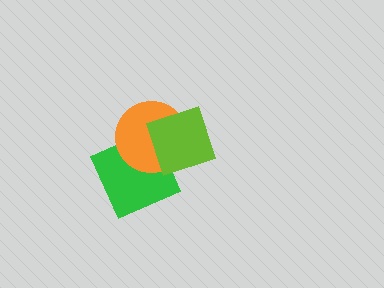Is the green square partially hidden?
Yes, it is partially covered by another shape.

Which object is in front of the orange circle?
The lime square is in front of the orange circle.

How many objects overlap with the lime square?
1 object overlaps with the lime square.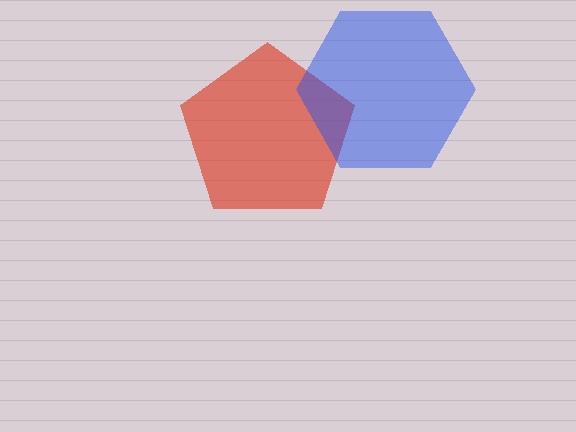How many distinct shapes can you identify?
There are 2 distinct shapes: a red pentagon, a blue hexagon.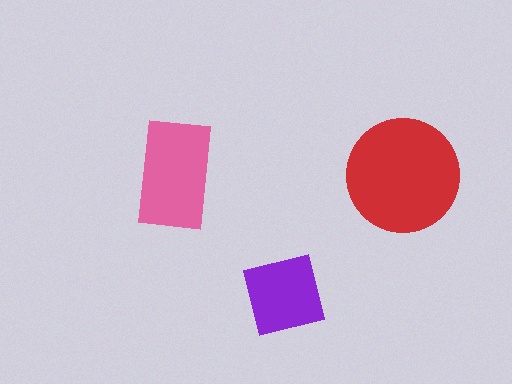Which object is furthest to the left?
The pink rectangle is leftmost.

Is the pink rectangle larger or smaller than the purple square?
Larger.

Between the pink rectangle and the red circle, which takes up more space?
The red circle.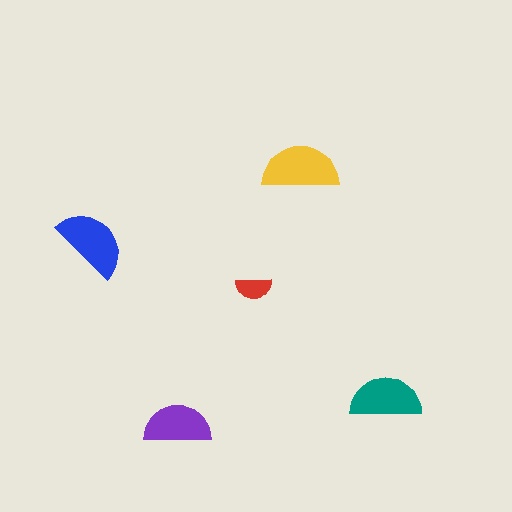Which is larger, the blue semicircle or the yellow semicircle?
The yellow one.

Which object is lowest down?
The purple semicircle is bottommost.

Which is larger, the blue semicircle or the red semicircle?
The blue one.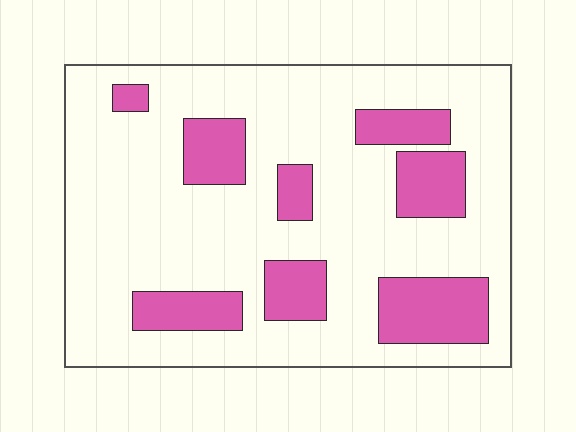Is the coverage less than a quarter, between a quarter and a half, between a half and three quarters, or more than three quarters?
Less than a quarter.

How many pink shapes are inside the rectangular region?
8.